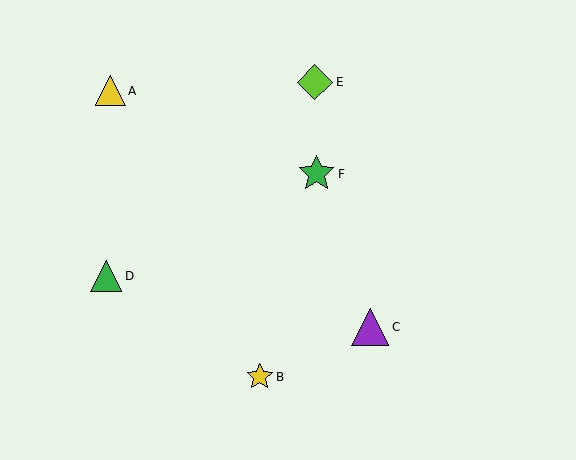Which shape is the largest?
The purple triangle (labeled C) is the largest.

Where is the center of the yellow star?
The center of the yellow star is at (260, 377).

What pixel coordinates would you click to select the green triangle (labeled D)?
Click at (106, 276) to select the green triangle D.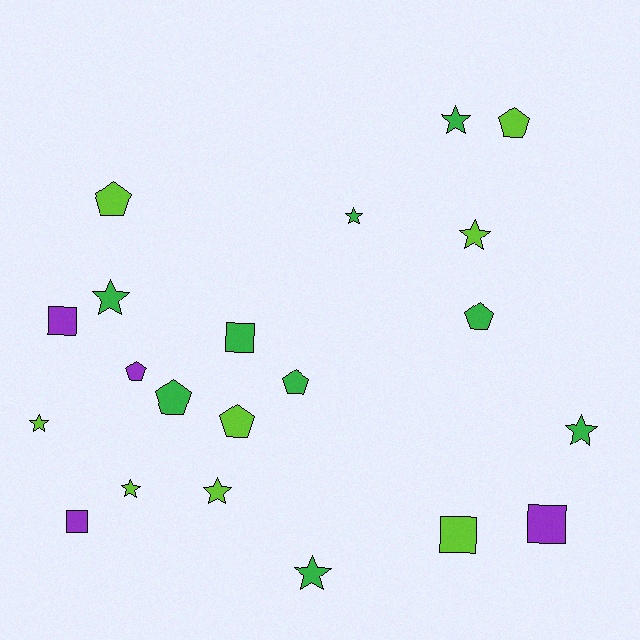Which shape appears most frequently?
Star, with 9 objects.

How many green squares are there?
There is 1 green square.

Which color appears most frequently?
Green, with 9 objects.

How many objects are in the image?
There are 21 objects.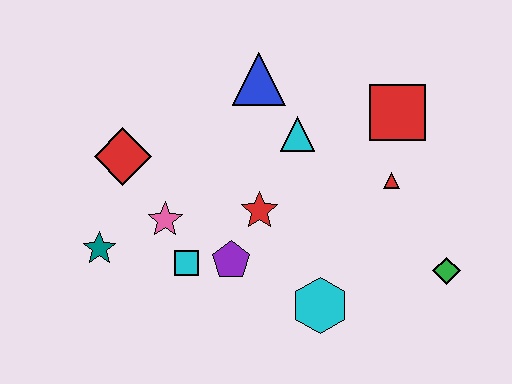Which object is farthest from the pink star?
The green diamond is farthest from the pink star.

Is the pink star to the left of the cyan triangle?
Yes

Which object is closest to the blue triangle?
The cyan triangle is closest to the blue triangle.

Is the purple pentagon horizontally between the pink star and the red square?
Yes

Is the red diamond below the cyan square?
No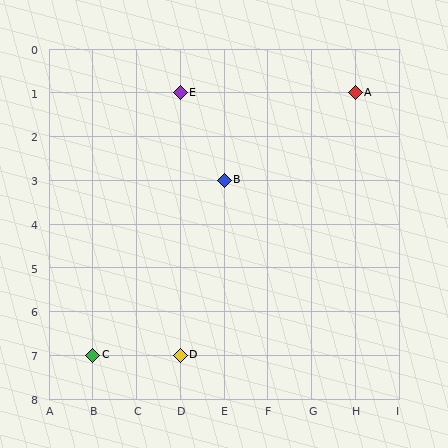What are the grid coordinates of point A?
Point A is at grid coordinates (H, 1).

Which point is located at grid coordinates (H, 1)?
Point A is at (H, 1).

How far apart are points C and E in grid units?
Points C and E are 2 columns and 6 rows apart (about 6.3 grid units diagonally).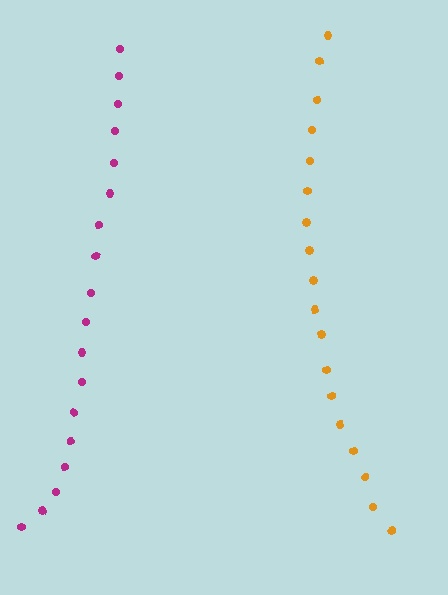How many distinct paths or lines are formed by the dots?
There are 2 distinct paths.